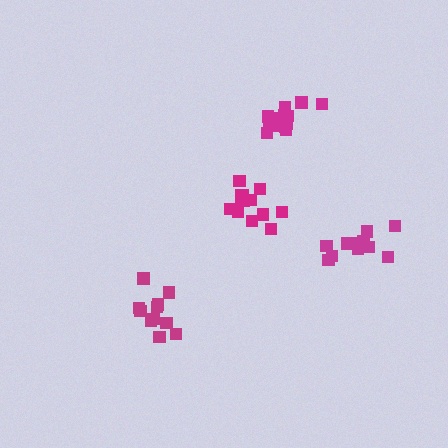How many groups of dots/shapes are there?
There are 4 groups.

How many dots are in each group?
Group 1: 14 dots, Group 2: 12 dots, Group 3: 11 dots, Group 4: 13 dots (50 total).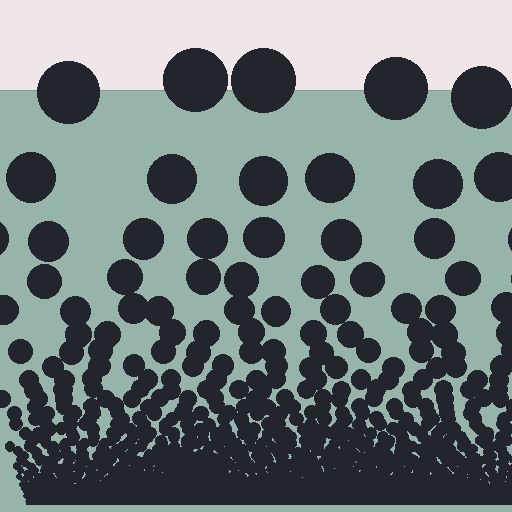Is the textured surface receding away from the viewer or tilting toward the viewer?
The surface appears to tilt toward the viewer. Texture elements get larger and sparser toward the top.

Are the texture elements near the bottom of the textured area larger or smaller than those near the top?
Smaller. The gradient is inverted — elements near the bottom are smaller and denser.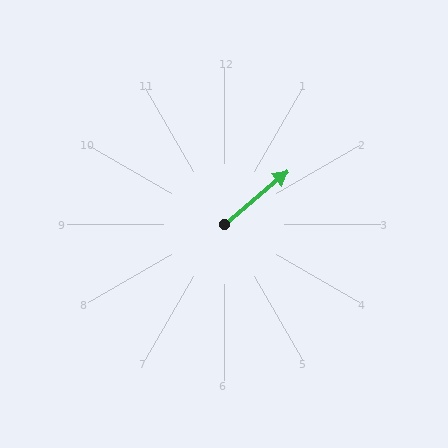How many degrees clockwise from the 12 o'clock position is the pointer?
Approximately 50 degrees.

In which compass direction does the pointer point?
Northeast.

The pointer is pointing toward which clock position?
Roughly 2 o'clock.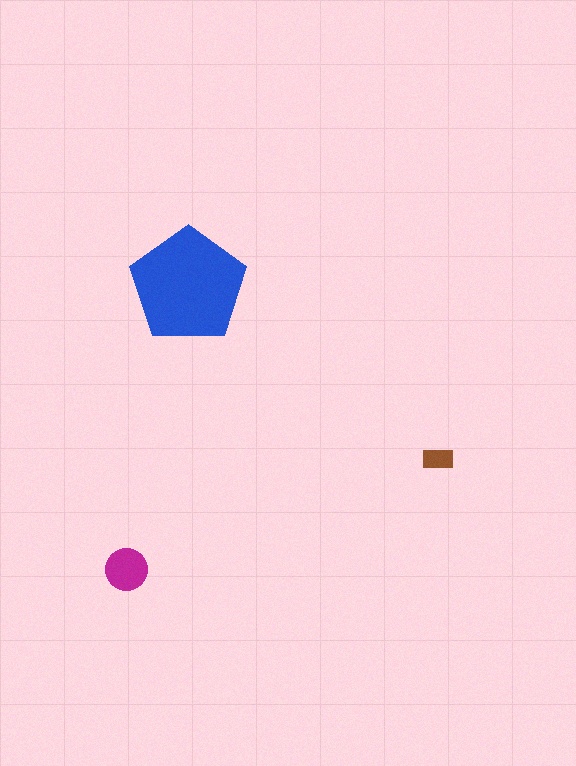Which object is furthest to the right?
The brown rectangle is rightmost.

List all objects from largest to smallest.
The blue pentagon, the magenta circle, the brown rectangle.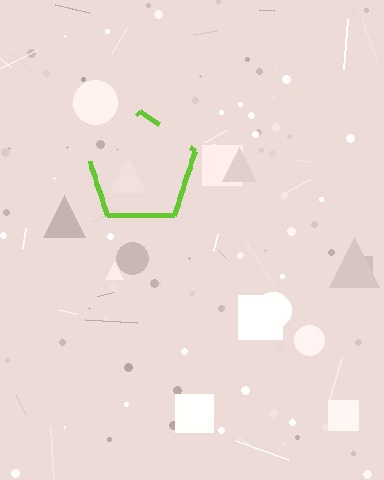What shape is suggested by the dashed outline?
The dashed outline suggests a pentagon.